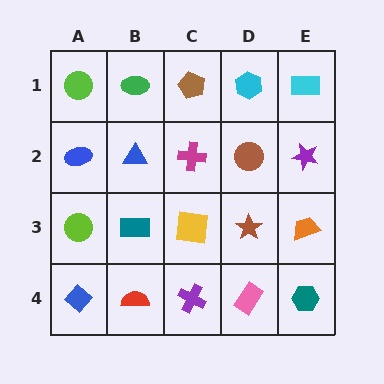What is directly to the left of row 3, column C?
A teal rectangle.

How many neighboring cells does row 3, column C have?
4.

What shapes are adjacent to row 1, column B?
A blue triangle (row 2, column B), a lime circle (row 1, column A), a brown pentagon (row 1, column C).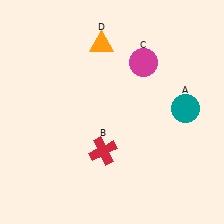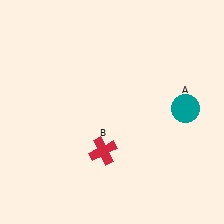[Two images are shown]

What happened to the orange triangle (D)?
The orange triangle (D) was removed in Image 2. It was in the top-left area of Image 1.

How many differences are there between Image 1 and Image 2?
There are 2 differences between the two images.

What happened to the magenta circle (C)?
The magenta circle (C) was removed in Image 2. It was in the top-right area of Image 1.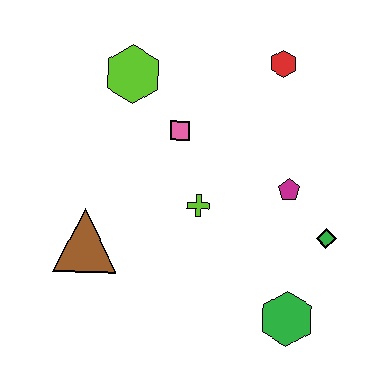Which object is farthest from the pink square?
The green hexagon is farthest from the pink square.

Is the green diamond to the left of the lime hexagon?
No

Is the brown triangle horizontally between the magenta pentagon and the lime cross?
No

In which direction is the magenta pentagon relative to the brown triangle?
The magenta pentagon is to the right of the brown triangle.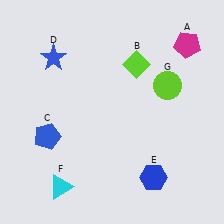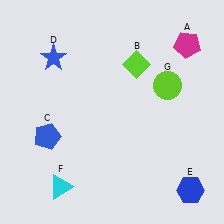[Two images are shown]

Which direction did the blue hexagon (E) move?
The blue hexagon (E) moved right.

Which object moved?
The blue hexagon (E) moved right.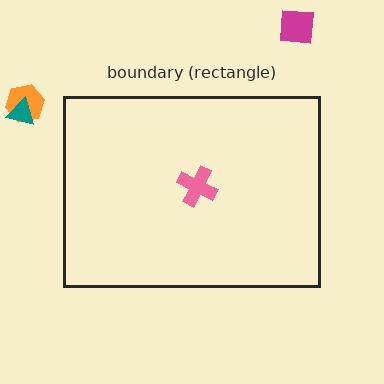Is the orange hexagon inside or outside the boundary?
Outside.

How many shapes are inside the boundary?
1 inside, 3 outside.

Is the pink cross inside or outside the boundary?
Inside.